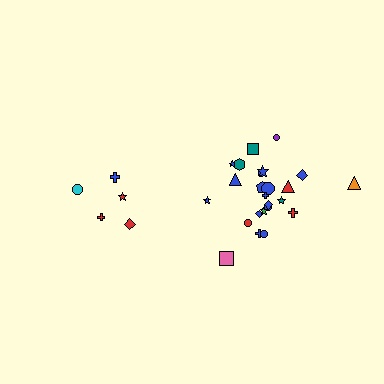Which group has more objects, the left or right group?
The right group.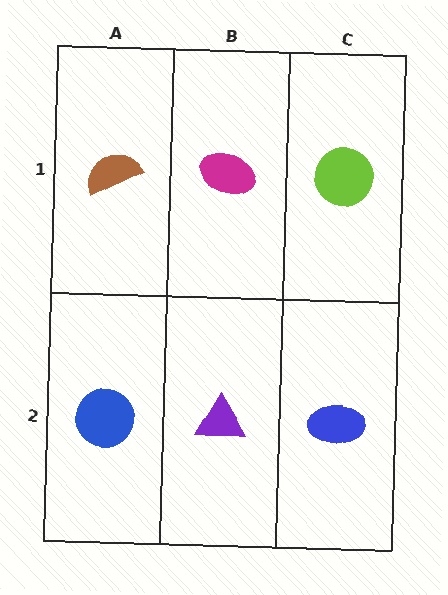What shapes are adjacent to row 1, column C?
A blue ellipse (row 2, column C), a magenta ellipse (row 1, column B).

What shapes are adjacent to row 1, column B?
A purple triangle (row 2, column B), a brown semicircle (row 1, column A), a lime circle (row 1, column C).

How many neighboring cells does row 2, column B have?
3.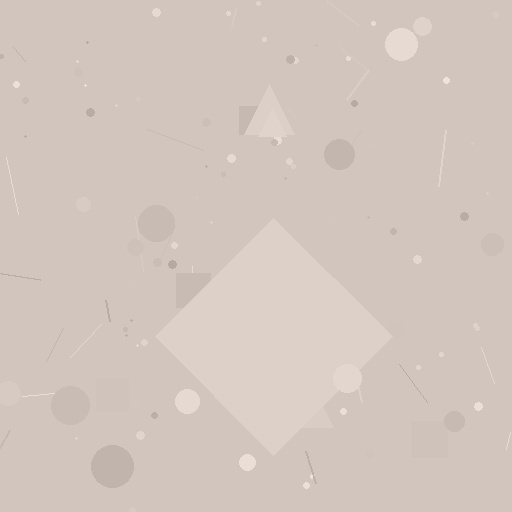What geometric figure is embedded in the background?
A diamond is embedded in the background.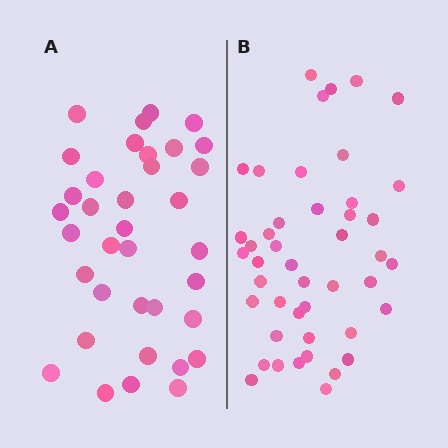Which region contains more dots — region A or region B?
Region B (the right region) has more dots.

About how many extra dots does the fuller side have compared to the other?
Region B has roughly 8 or so more dots than region A.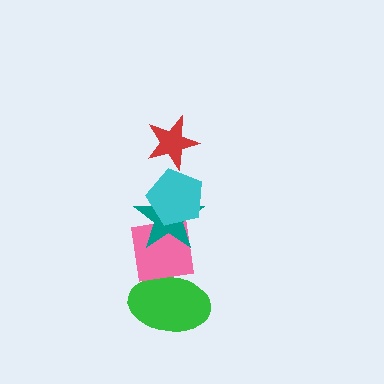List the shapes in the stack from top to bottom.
From top to bottom: the red star, the cyan pentagon, the teal star, the pink square, the green ellipse.